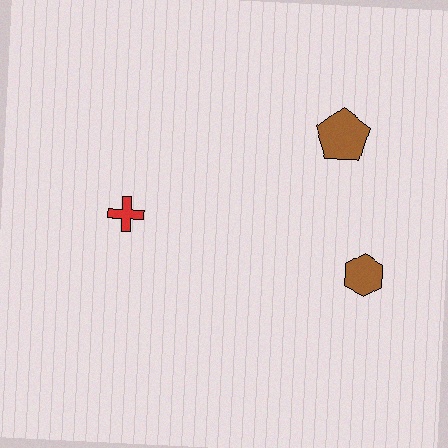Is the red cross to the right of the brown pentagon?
No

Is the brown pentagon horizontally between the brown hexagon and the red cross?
Yes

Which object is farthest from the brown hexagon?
The red cross is farthest from the brown hexagon.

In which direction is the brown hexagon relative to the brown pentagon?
The brown hexagon is below the brown pentagon.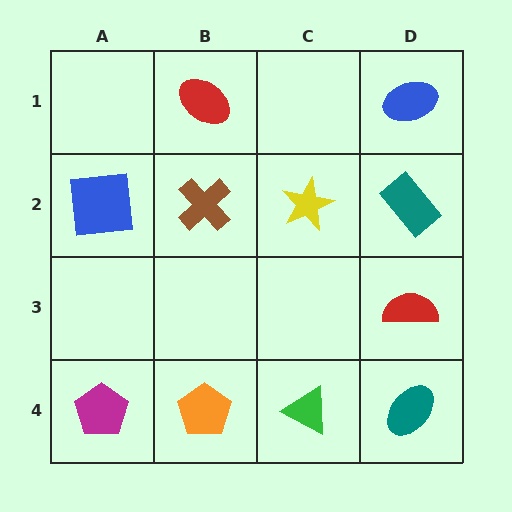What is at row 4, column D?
A teal ellipse.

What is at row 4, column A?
A magenta pentagon.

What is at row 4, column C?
A green triangle.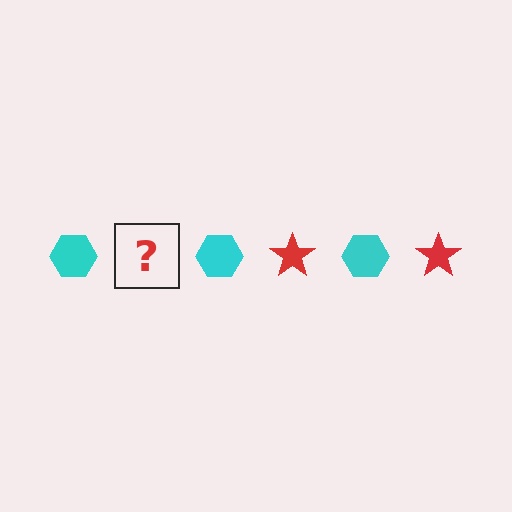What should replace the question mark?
The question mark should be replaced with a red star.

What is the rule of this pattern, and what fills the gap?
The rule is that the pattern alternates between cyan hexagon and red star. The gap should be filled with a red star.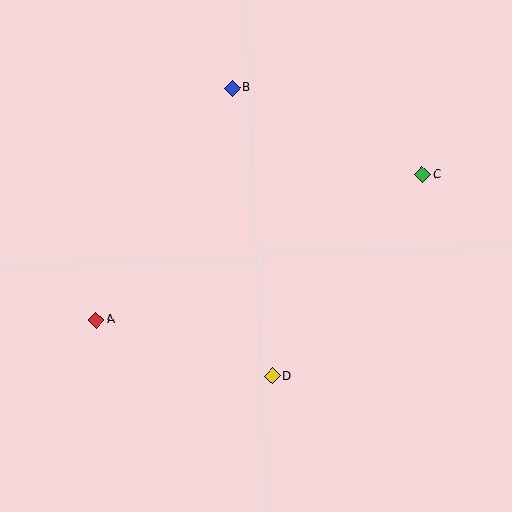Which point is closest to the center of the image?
Point D at (272, 376) is closest to the center.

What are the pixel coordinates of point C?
Point C is at (422, 175).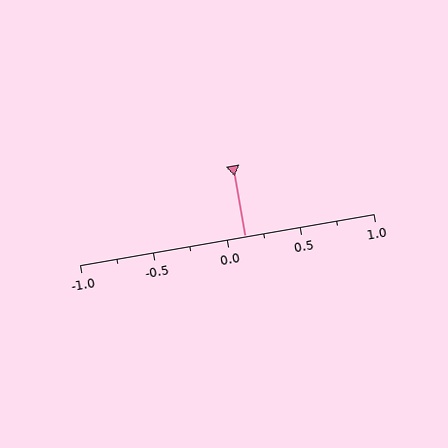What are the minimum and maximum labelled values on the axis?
The axis runs from -1.0 to 1.0.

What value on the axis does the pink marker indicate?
The marker indicates approximately 0.12.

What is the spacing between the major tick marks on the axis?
The major ticks are spaced 0.5 apart.